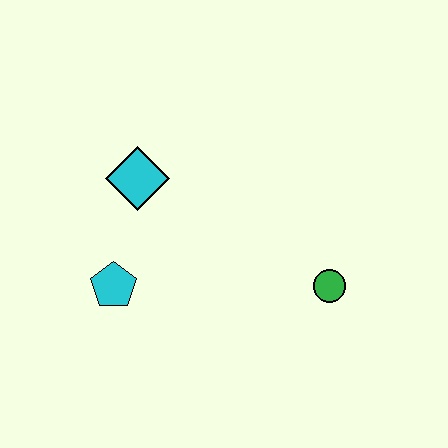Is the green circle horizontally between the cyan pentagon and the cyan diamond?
No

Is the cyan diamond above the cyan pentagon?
Yes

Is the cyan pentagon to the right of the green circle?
No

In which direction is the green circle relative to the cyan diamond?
The green circle is to the right of the cyan diamond.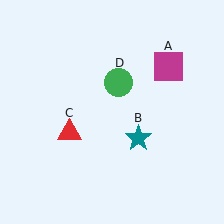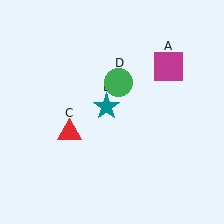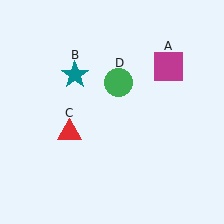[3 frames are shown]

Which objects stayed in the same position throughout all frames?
Magenta square (object A) and red triangle (object C) and green circle (object D) remained stationary.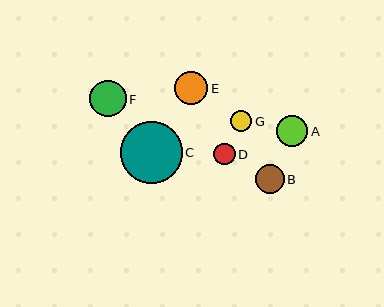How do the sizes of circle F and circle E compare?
Circle F and circle E are approximately the same size.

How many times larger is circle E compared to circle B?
Circle E is approximately 1.1 times the size of circle B.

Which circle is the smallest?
Circle G is the smallest with a size of approximately 21 pixels.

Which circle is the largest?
Circle C is the largest with a size of approximately 62 pixels.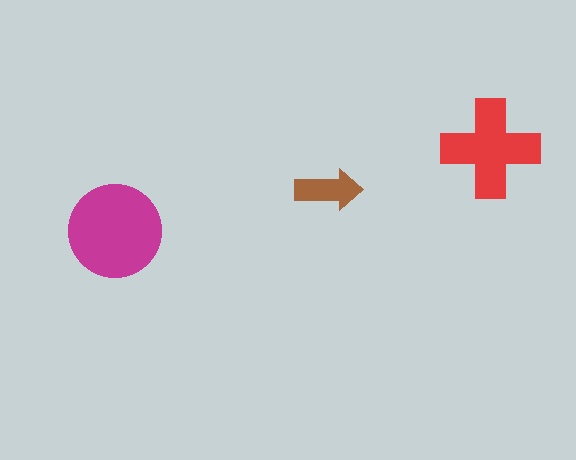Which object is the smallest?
The brown arrow.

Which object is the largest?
The magenta circle.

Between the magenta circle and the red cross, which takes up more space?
The magenta circle.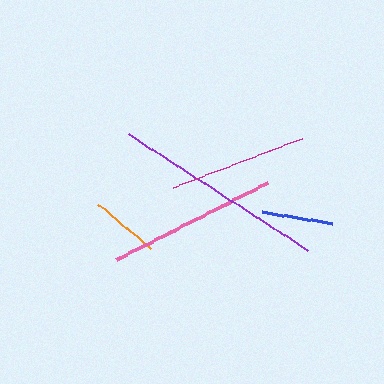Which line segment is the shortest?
The orange line is the shortest at approximately 69 pixels.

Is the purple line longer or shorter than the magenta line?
The purple line is longer than the magenta line.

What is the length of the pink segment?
The pink segment is approximately 170 pixels long.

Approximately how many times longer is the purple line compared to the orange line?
The purple line is approximately 3.1 times the length of the orange line.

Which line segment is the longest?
The purple line is the longest at approximately 214 pixels.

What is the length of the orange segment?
The orange segment is approximately 69 pixels long.